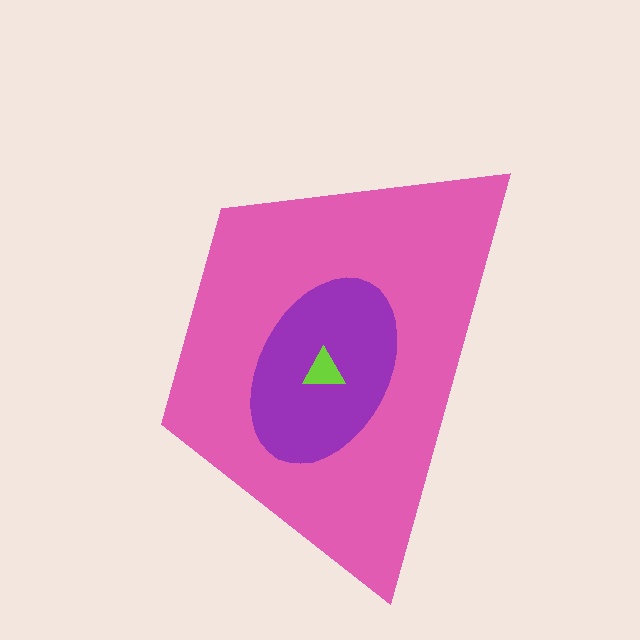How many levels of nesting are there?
3.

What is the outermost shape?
The pink trapezoid.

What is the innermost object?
The lime triangle.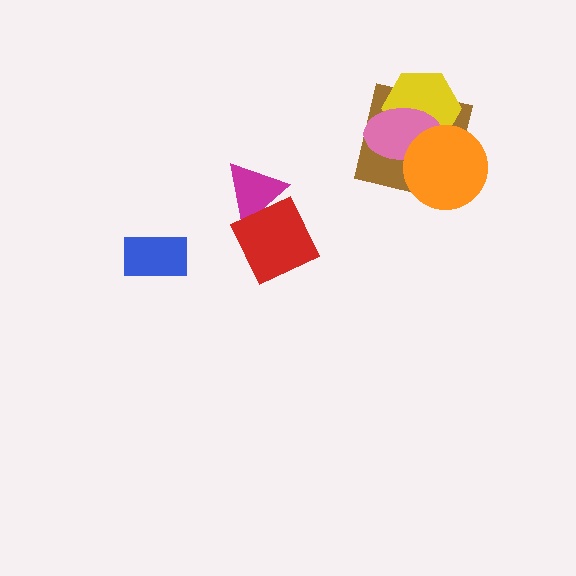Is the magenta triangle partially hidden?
Yes, it is partially covered by another shape.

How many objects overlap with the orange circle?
3 objects overlap with the orange circle.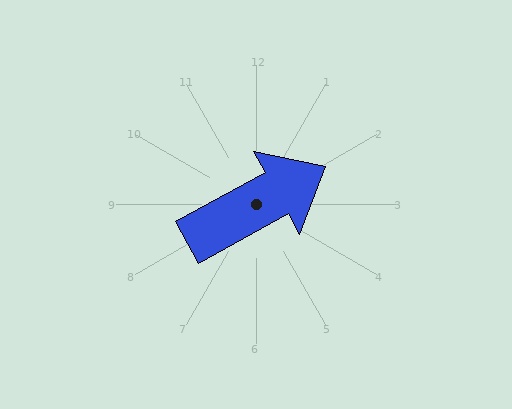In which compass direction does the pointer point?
Northeast.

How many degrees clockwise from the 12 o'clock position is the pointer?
Approximately 61 degrees.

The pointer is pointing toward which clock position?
Roughly 2 o'clock.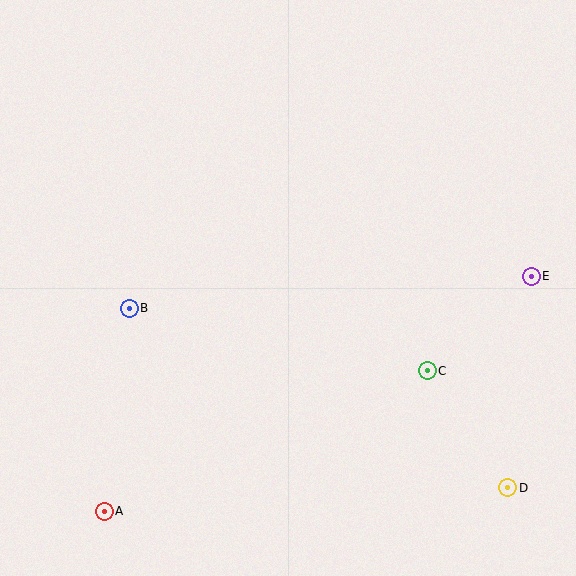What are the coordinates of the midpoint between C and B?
The midpoint between C and B is at (278, 339).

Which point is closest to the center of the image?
Point B at (129, 308) is closest to the center.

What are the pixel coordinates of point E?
Point E is at (531, 276).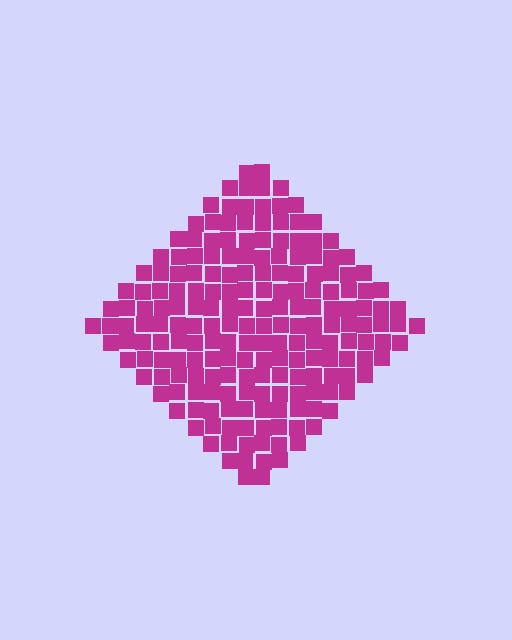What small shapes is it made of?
It is made of small squares.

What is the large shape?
The large shape is a diamond.